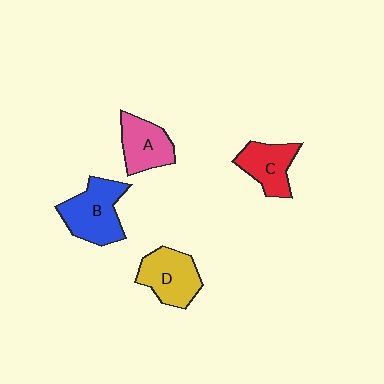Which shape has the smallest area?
Shape A (pink).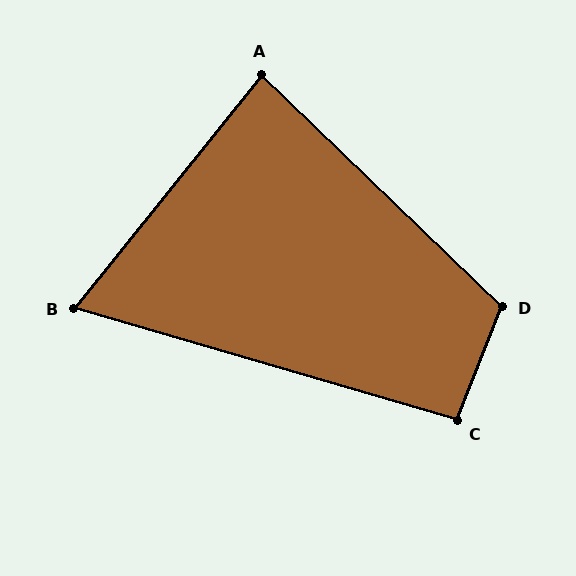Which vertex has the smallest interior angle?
B, at approximately 68 degrees.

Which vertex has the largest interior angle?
D, at approximately 112 degrees.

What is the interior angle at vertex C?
Approximately 95 degrees (obtuse).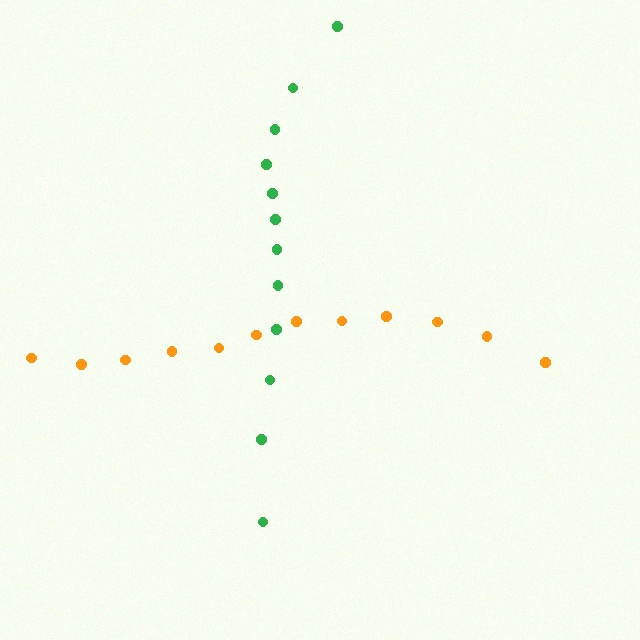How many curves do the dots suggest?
There are 2 distinct paths.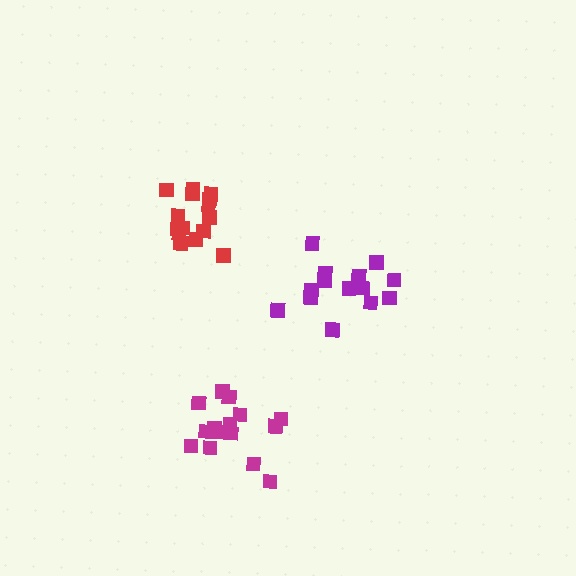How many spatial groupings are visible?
There are 3 spatial groupings.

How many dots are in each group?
Group 1: 15 dots, Group 2: 14 dots, Group 3: 15 dots (44 total).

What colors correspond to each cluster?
The clusters are colored: red, purple, magenta.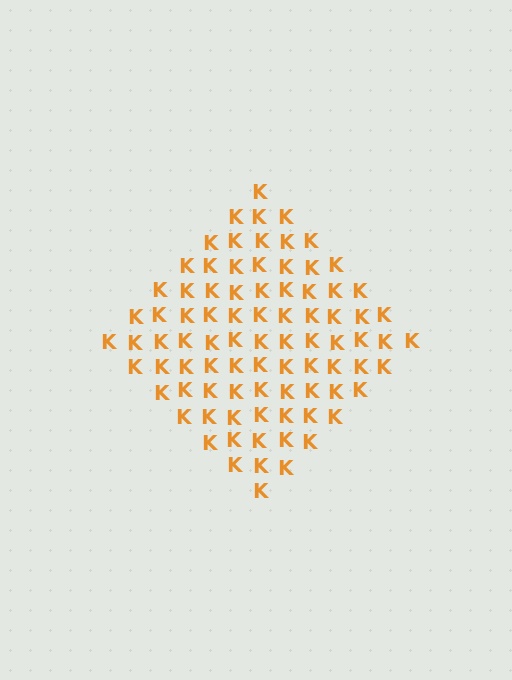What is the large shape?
The large shape is a diamond.